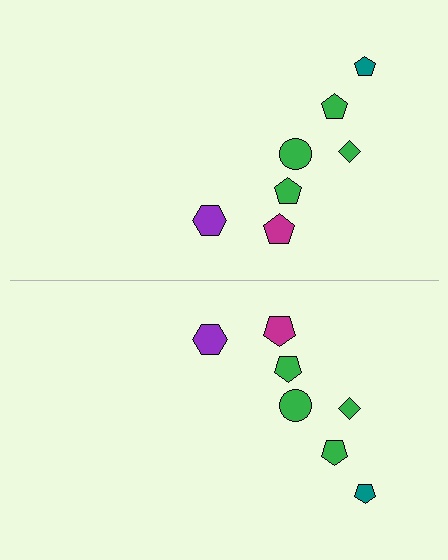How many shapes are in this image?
There are 14 shapes in this image.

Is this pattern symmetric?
Yes, this pattern has bilateral (reflection) symmetry.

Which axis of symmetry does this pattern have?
The pattern has a horizontal axis of symmetry running through the center of the image.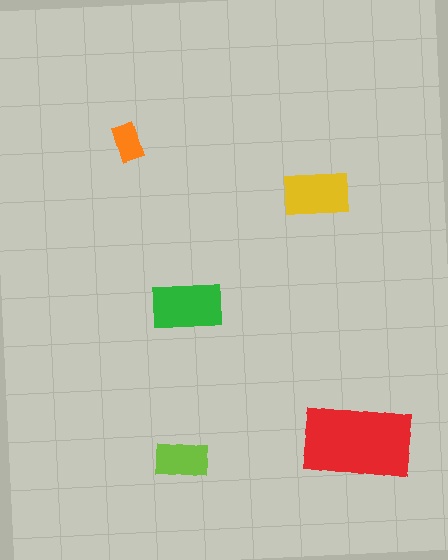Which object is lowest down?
The lime rectangle is bottommost.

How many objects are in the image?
There are 5 objects in the image.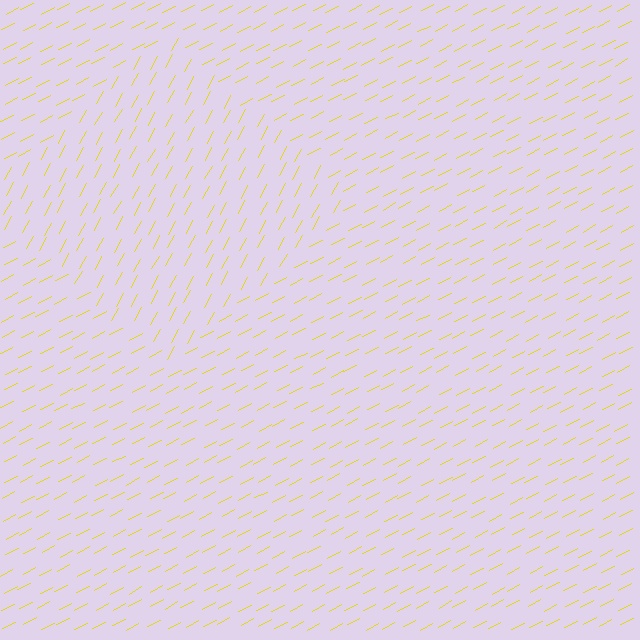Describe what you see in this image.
The image is filled with small yellow line segments. A diamond region in the image has lines oriented differently from the surrounding lines, creating a visible texture boundary.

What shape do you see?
I see a diamond.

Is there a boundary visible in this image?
Yes, there is a texture boundary formed by a change in line orientation.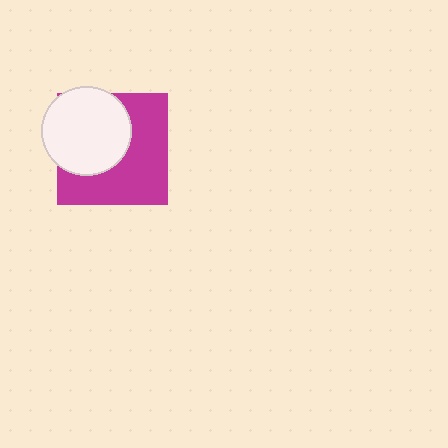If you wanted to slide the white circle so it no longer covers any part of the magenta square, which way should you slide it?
Slide it toward the upper-left — that is the most direct way to separate the two shapes.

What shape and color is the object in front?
The object in front is a white circle.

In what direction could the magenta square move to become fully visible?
The magenta square could move toward the lower-right. That would shift it out from behind the white circle entirely.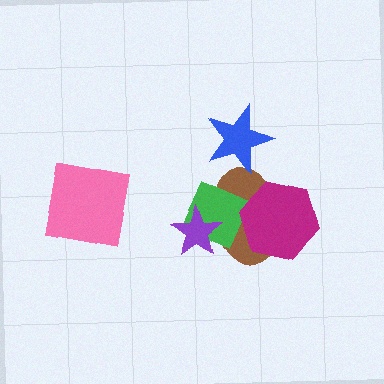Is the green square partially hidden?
Yes, it is partially covered by another shape.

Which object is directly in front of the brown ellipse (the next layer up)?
The green square is directly in front of the brown ellipse.